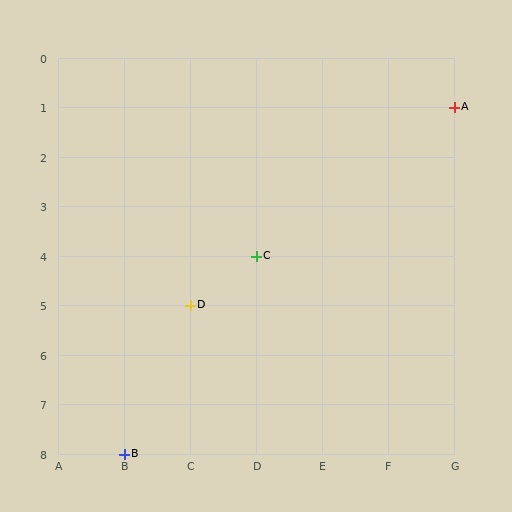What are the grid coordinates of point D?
Point D is at grid coordinates (C, 5).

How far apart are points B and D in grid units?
Points B and D are 1 column and 3 rows apart (about 3.2 grid units diagonally).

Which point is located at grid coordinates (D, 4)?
Point C is at (D, 4).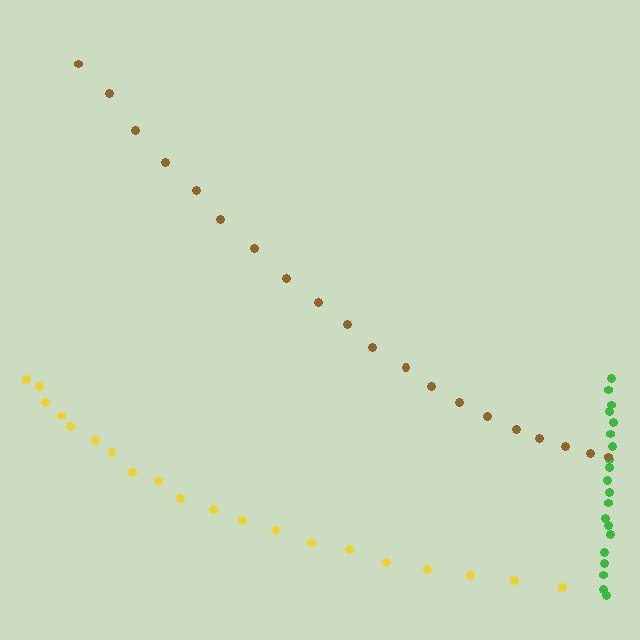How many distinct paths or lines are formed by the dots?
There are 3 distinct paths.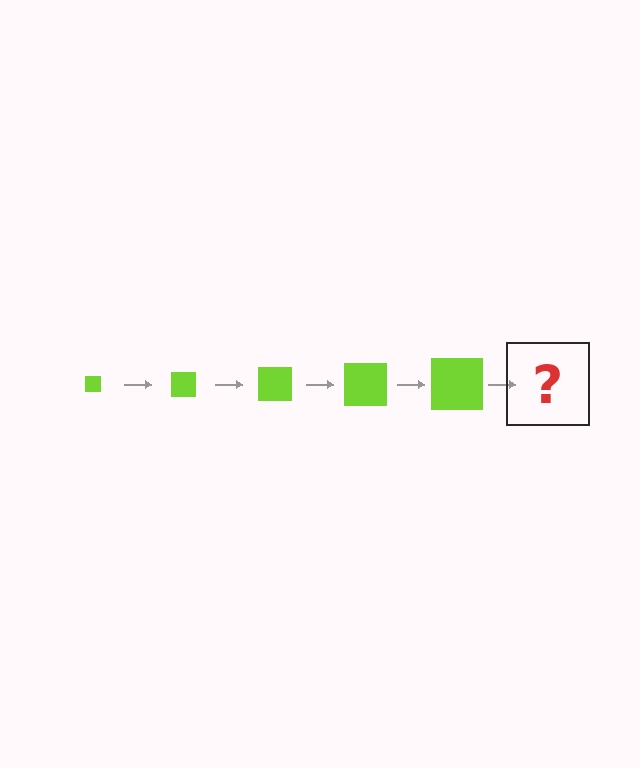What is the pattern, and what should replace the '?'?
The pattern is that the square gets progressively larger each step. The '?' should be a lime square, larger than the previous one.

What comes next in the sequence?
The next element should be a lime square, larger than the previous one.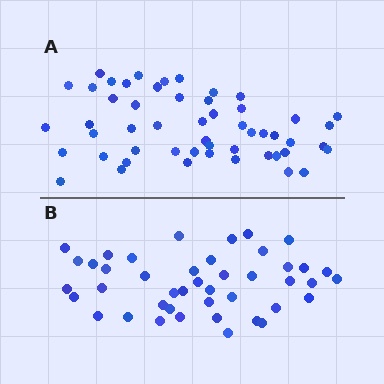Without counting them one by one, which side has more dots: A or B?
Region A (the top region) has more dots.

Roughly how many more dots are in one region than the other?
Region A has roughly 8 or so more dots than region B.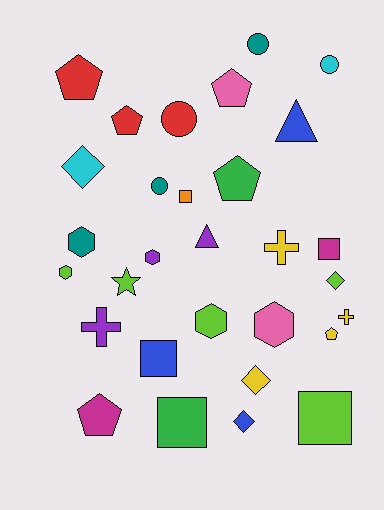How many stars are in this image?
There is 1 star.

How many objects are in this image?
There are 30 objects.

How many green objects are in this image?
There are 2 green objects.